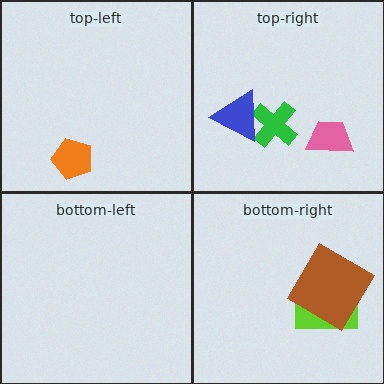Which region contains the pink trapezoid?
The top-right region.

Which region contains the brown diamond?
The bottom-right region.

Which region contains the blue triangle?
The top-right region.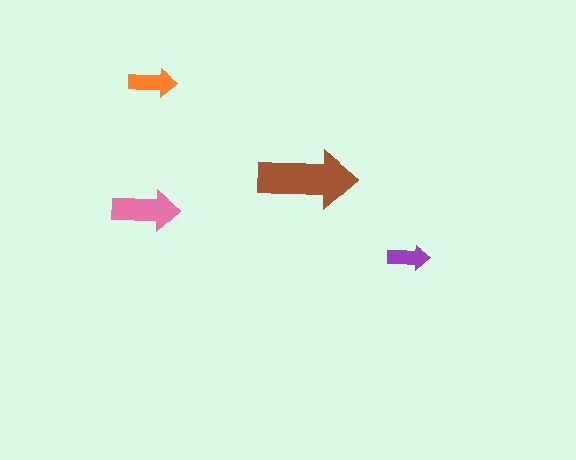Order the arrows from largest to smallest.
the brown one, the pink one, the orange one, the purple one.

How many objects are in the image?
There are 4 objects in the image.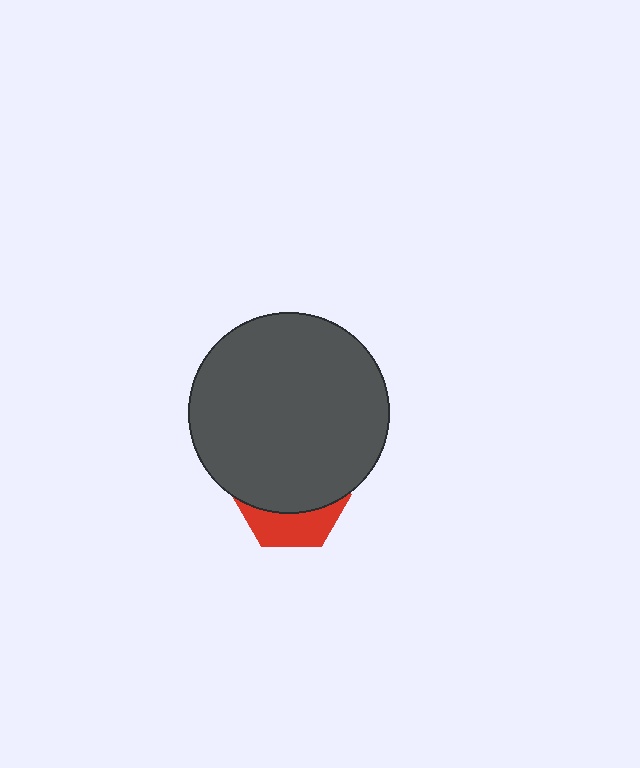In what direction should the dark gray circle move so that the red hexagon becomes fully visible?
The dark gray circle should move up. That is the shortest direction to clear the overlap and leave the red hexagon fully visible.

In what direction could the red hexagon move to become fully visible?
The red hexagon could move down. That would shift it out from behind the dark gray circle entirely.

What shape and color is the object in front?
The object in front is a dark gray circle.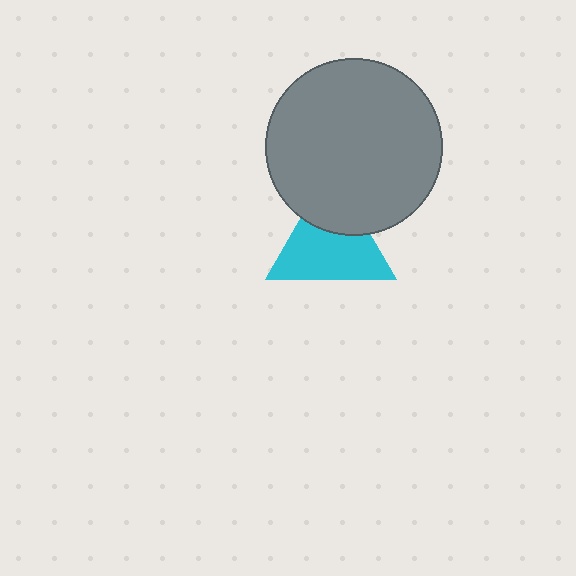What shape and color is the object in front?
The object in front is a gray circle.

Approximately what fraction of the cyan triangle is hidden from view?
Roughly 33% of the cyan triangle is hidden behind the gray circle.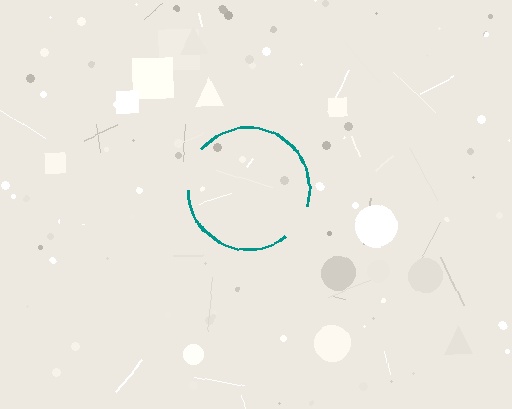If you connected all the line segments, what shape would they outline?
They would outline a circle.